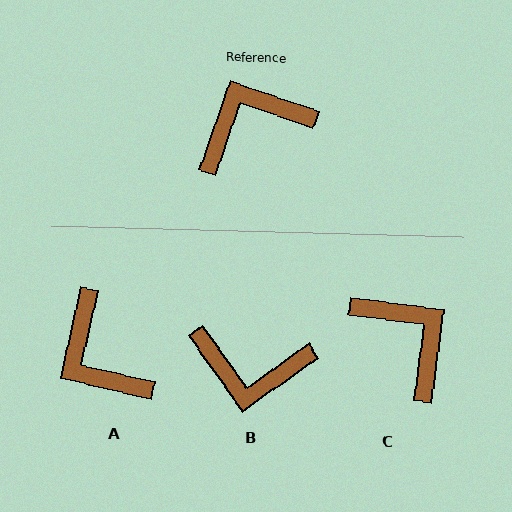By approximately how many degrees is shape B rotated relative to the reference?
Approximately 144 degrees counter-clockwise.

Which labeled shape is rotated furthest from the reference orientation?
B, about 144 degrees away.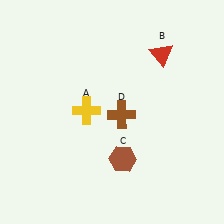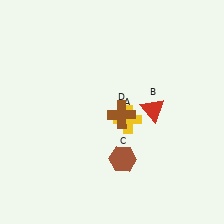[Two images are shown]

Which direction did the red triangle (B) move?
The red triangle (B) moved down.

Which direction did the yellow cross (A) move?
The yellow cross (A) moved right.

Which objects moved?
The objects that moved are: the yellow cross (A), the red triangle (B).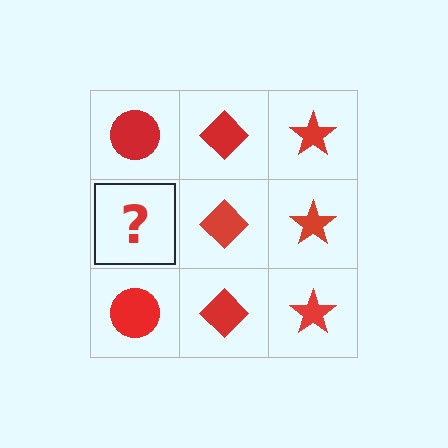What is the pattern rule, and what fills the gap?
The rule is that each column has a consistent shape. The gap should be filled with a red circle.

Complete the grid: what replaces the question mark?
The question mark should be replaced with a red circle.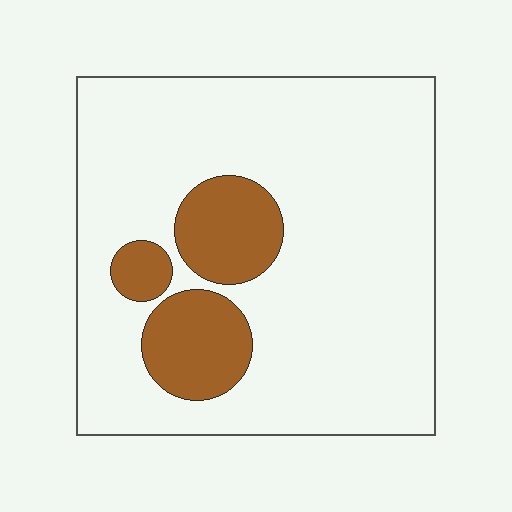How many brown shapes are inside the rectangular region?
3.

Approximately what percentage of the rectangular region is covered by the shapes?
Approximately 15%.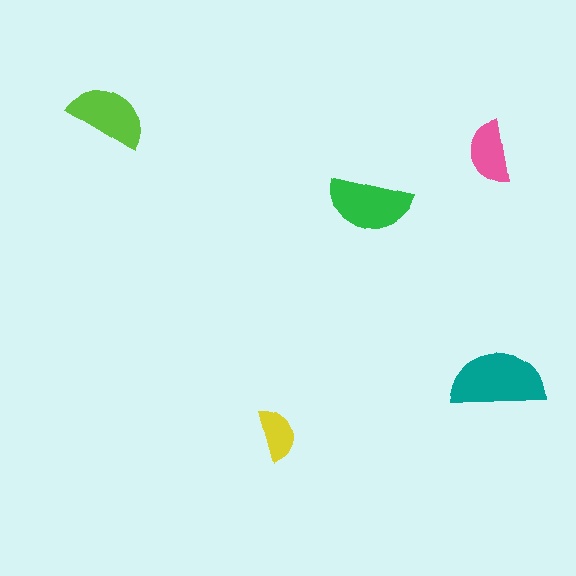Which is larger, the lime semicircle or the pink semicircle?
The lime one.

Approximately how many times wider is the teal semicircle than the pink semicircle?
About 1.5 times wider.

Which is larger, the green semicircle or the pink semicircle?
The green one.